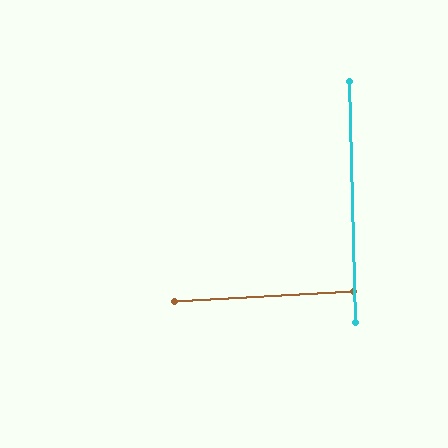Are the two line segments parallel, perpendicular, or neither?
Perpendicular — they meet at approximately 88°.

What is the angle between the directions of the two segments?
Approximately 88 degrees.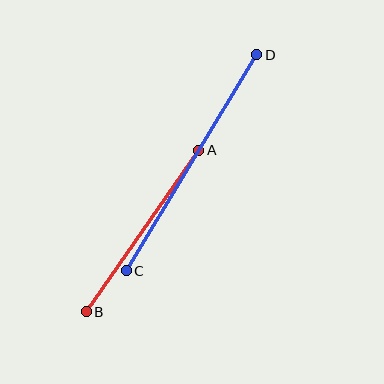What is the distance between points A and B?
The distance is approximately 197 pixels.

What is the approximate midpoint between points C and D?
The midpoint is at approximately (192, 163) pixels.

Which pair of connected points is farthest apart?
Points C and D are farthest apart.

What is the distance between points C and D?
The distance is approximately 252 pixels.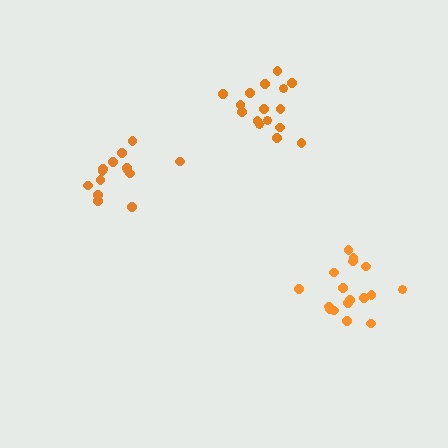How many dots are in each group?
Group 1: 16 dots, Group 2: 17 dots, Group 3: 14 dots (47 total).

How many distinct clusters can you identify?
There are 3 distinct clusters.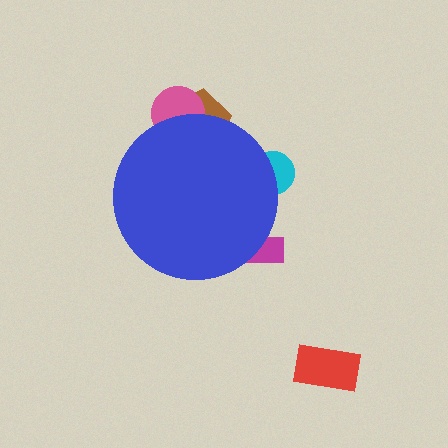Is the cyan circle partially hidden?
Yes, the cyan circle is partially hidden behind the blue circle.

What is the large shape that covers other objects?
A blue circle.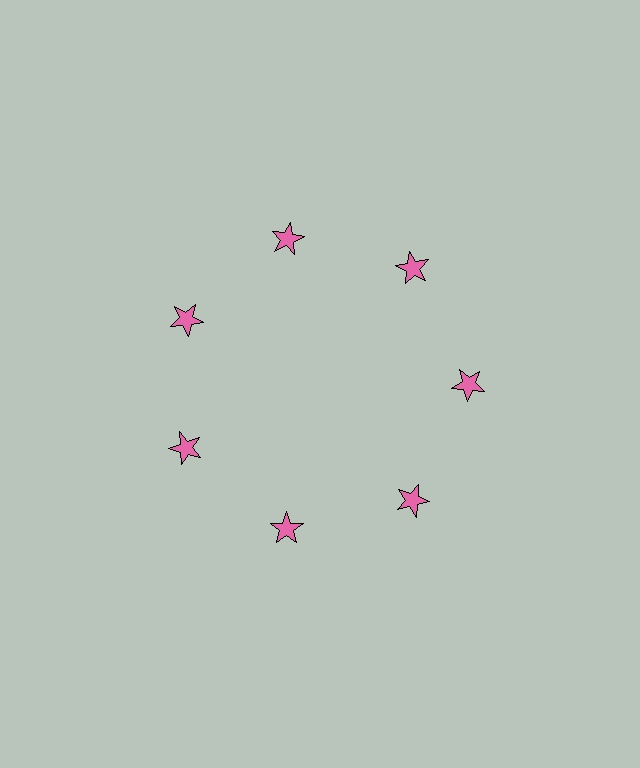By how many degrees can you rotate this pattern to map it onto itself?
The pattern maps onto itself every 51 degrees of rotation.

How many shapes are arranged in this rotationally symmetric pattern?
There are 7 shapes, arranged in 7 groups of 1.